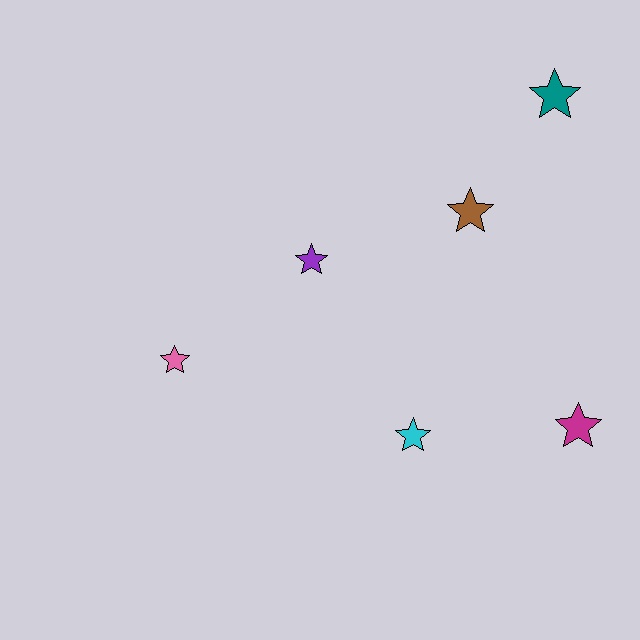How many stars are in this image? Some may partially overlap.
There are 6 stars.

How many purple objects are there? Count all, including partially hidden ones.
There is 1 purple object.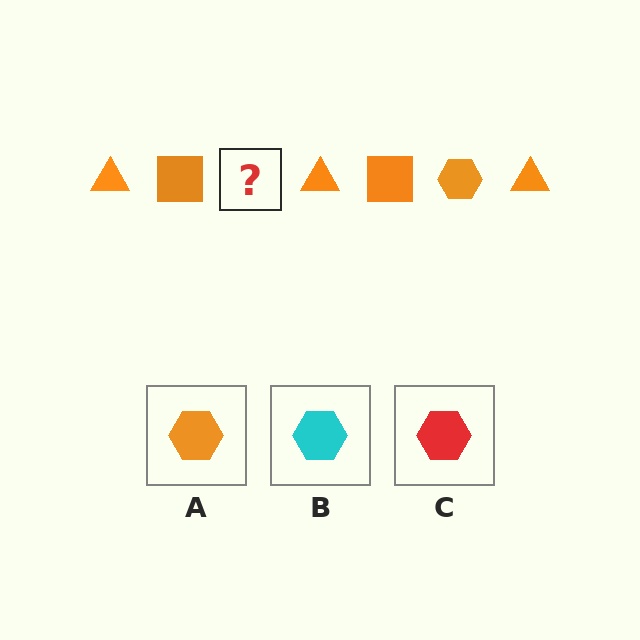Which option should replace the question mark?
Option A.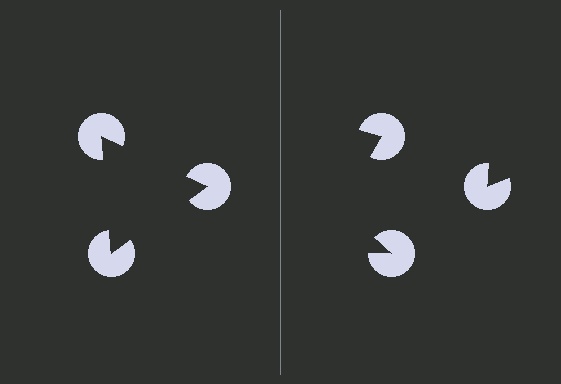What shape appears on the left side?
An illusory triangle.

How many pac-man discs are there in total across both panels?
6 — 3 on each side.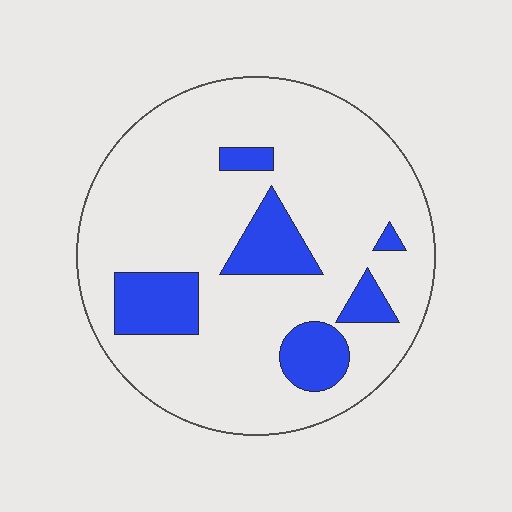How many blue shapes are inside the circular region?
6.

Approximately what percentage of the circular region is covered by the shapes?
Approximately 15%.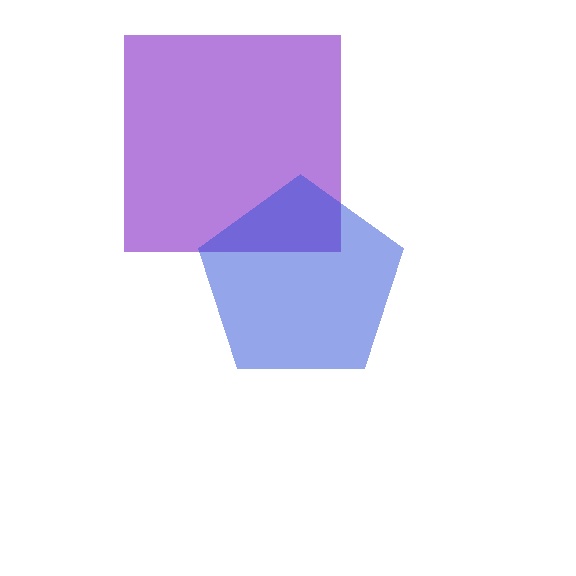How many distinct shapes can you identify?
There are 2 distinct shapes: a purple square, a blue pentagon.